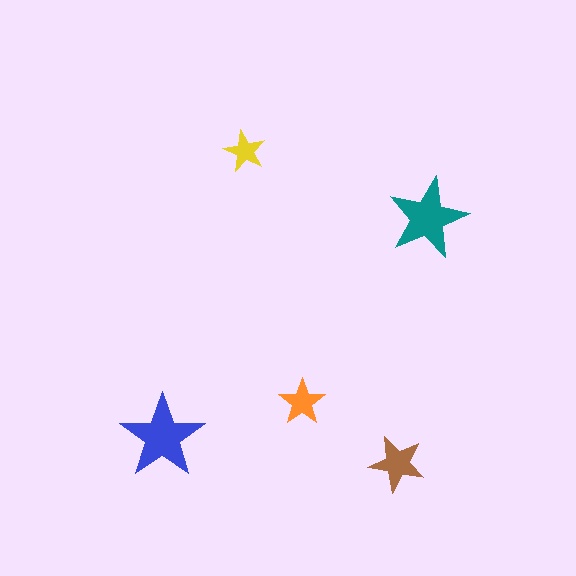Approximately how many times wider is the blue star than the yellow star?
About 2 times wider.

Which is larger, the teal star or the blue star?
The blue one.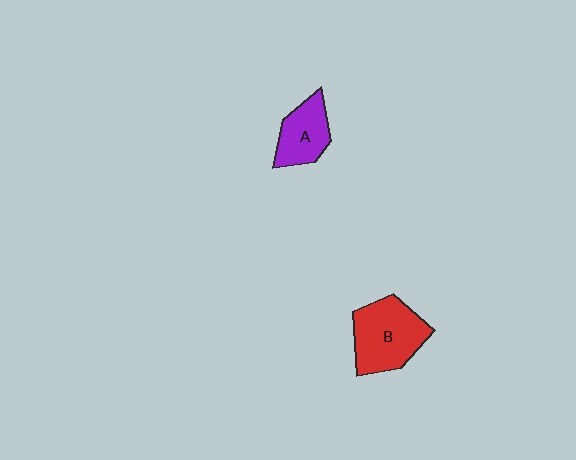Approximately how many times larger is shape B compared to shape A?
Approximately 1.5 times.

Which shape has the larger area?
Shape B (red).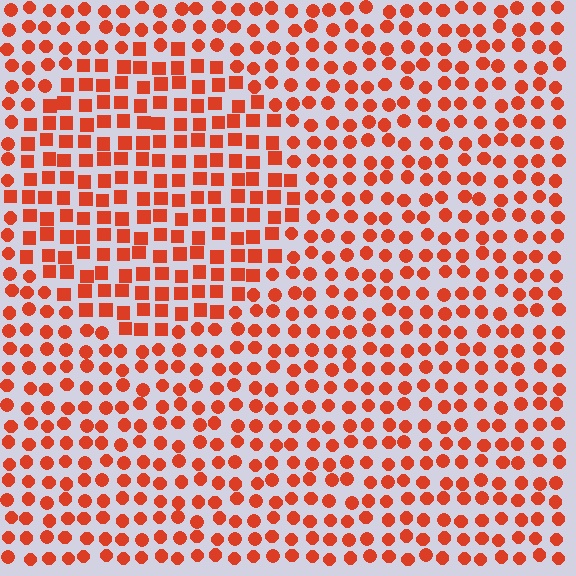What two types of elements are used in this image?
The image uses squares inside the circle region and circles outside it.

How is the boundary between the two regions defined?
The boundary is defined by a change in element shape: squares inside vs. circles outside. All elements share the same color and spacing.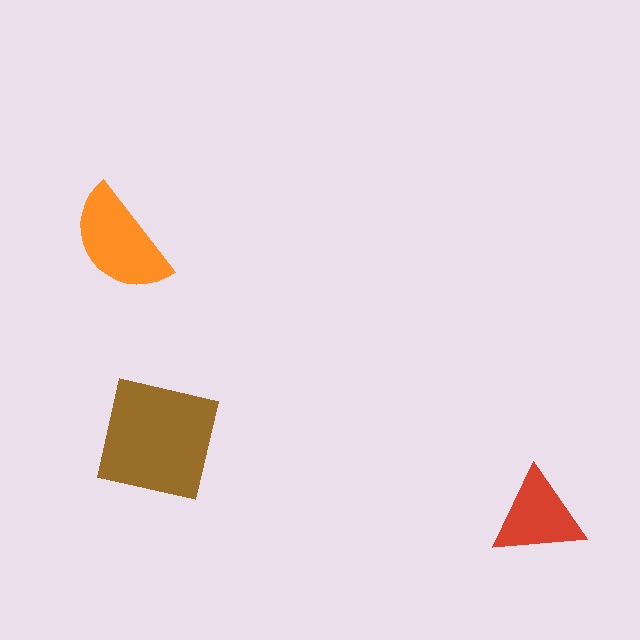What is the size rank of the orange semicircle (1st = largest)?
2nd.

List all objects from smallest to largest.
The red triangle, the orange semicircle, the brown square.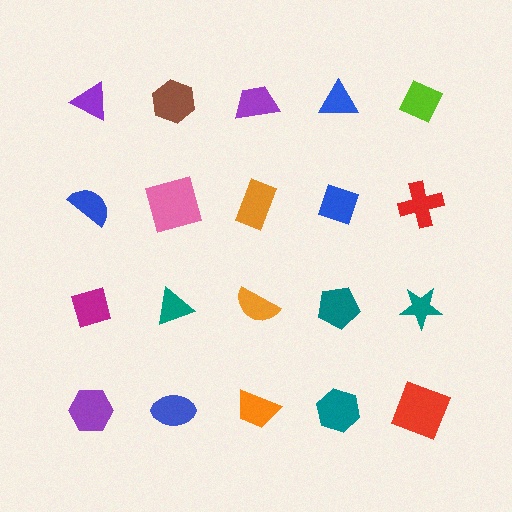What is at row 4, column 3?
An orange trapezoid.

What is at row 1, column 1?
A purple triangle.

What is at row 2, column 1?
A blue semicircle.